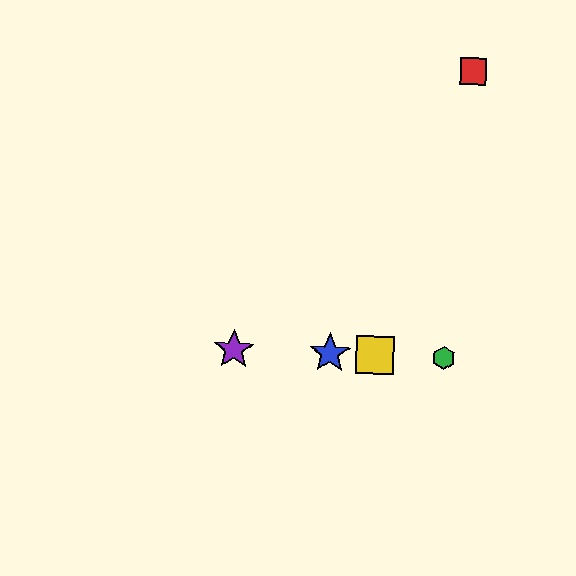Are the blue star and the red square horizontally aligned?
No, the blue star is at y≈353 and the red square is at y≈71.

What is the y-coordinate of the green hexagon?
The green hexagon is at y≈358.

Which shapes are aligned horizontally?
The blue star, the green hexagon, the yellow square, the purple star are aligned horizontally.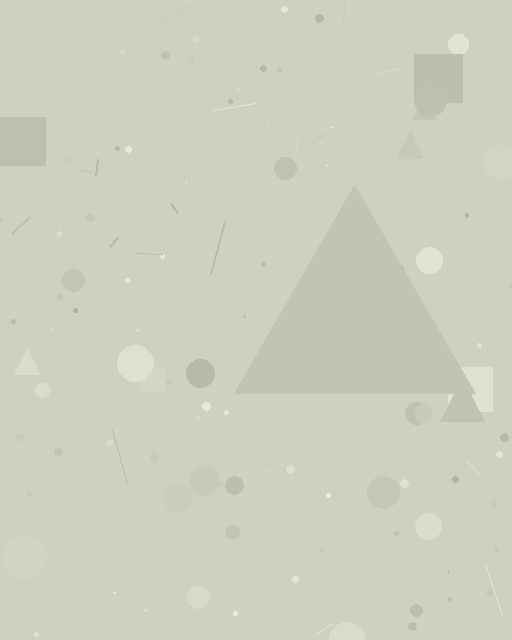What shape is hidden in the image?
A triangle is hidden in the image.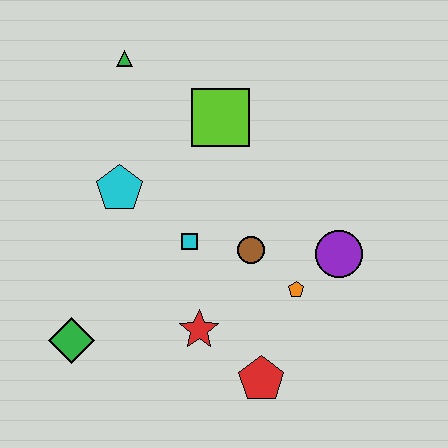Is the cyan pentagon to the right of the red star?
No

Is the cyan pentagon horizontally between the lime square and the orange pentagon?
No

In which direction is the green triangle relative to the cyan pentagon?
The green triangle is above the cyan pentagon.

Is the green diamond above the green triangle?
No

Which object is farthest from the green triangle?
The red pentagon is farthest from the green triangle.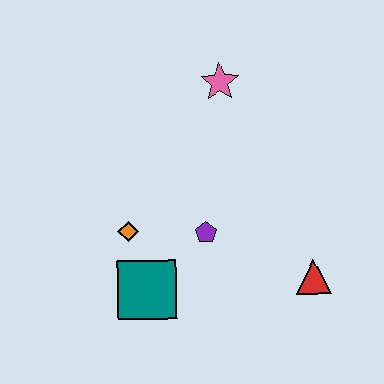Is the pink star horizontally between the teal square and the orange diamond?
No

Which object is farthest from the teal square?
The pink star is farthest from the teal square.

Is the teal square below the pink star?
Yes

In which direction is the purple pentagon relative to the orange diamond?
The purple pentagon is to the right of the orange diamond.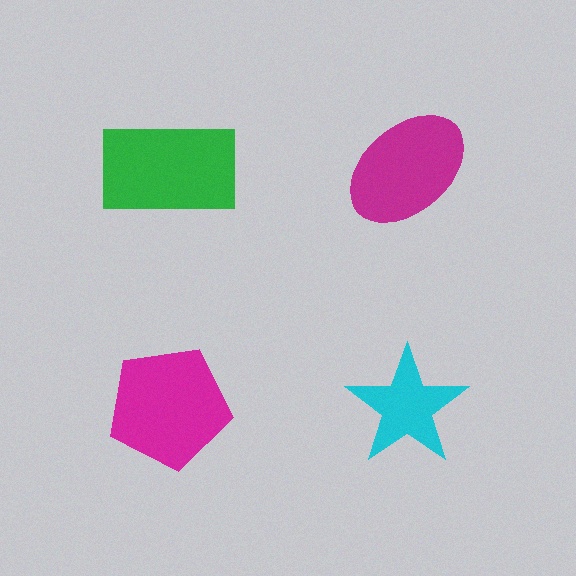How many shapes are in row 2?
2 shapes.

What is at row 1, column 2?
A magenta ellipse.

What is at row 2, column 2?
A cyan star.